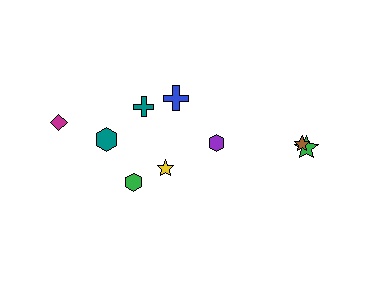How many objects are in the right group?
There are 3 objects.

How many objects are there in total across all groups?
There are 9 objects.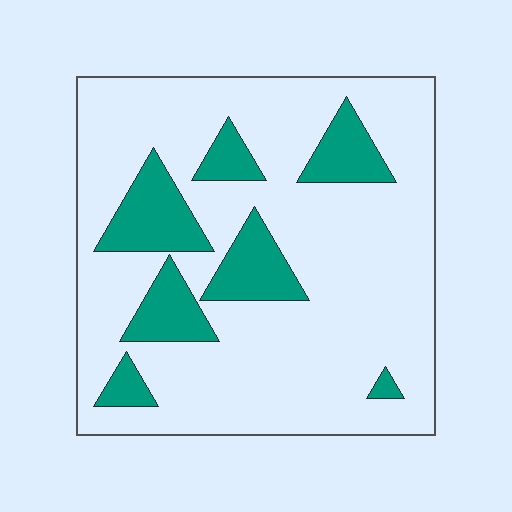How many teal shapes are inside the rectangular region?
7.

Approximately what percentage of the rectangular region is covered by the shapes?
Approximately 20%.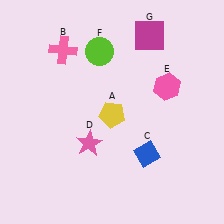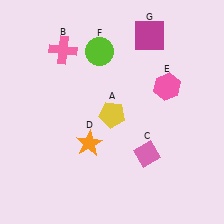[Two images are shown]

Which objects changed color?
C changed from blue to pink. D changed from pink to orange.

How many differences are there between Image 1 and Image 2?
There are 2 differences between the two images.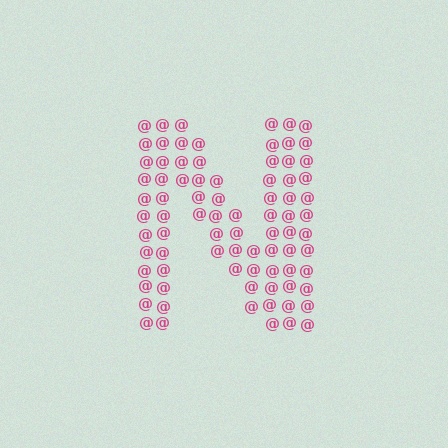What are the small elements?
The small elements are at signs.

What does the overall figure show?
The overall figure shows the letter N.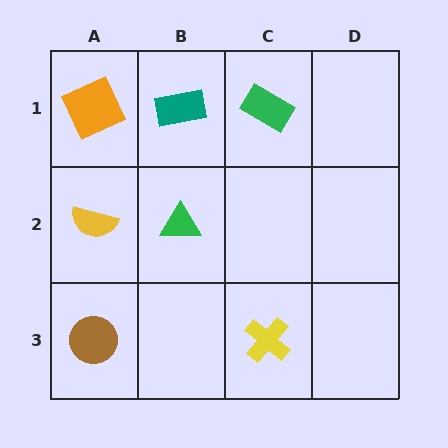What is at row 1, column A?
An orange square.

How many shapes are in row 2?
2 shapes.